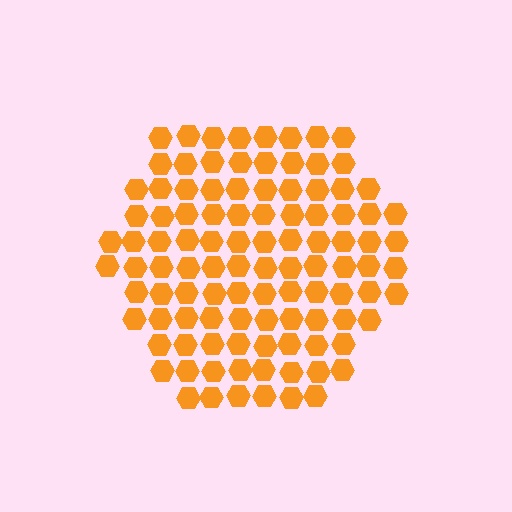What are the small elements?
The small elements are hexagons.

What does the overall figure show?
The overall figure shows a hexagon.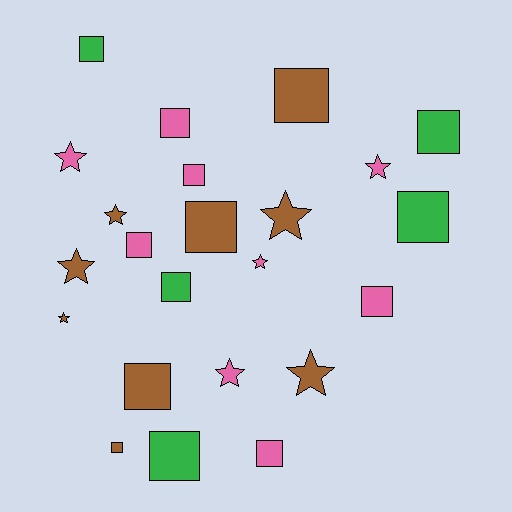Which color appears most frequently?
Brown, with 9 objects.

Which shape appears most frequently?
Square, with 14 objects.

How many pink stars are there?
There are 4 pink stars.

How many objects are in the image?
There are 23 objects.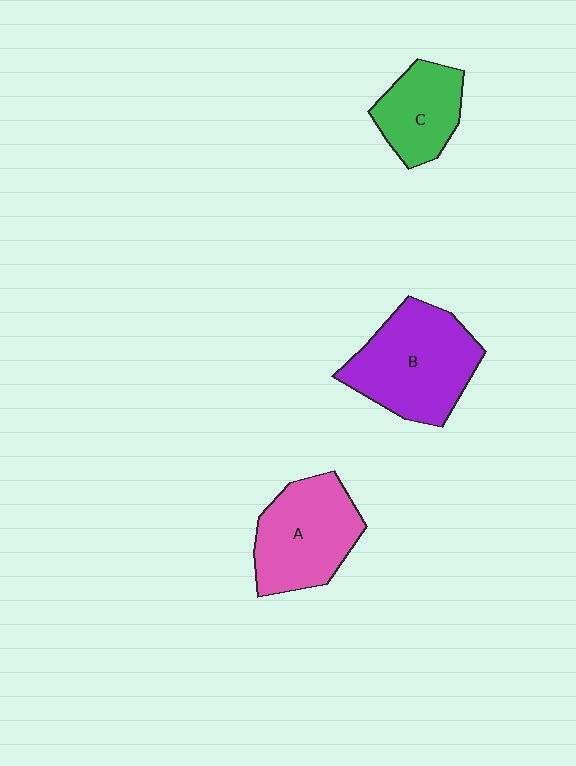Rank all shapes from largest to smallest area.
From largest to smallest: B (purple), A (pink), C (green).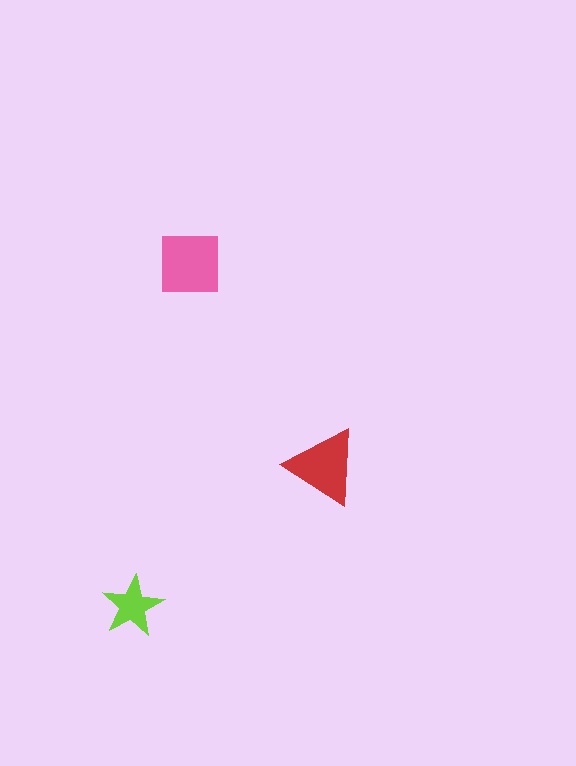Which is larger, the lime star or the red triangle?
The red triangle.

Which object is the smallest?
The lime star.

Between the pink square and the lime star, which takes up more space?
The pink square.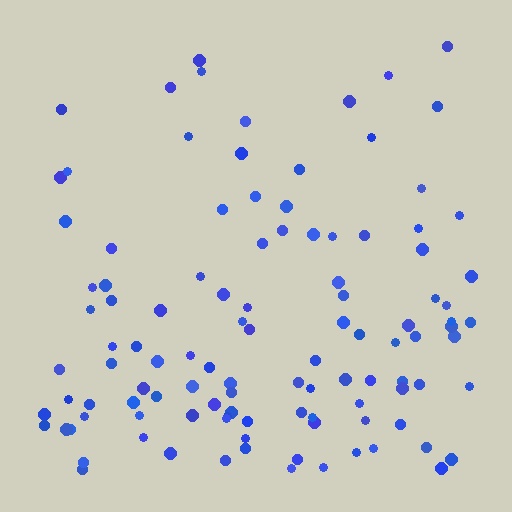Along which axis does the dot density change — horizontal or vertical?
Vertical.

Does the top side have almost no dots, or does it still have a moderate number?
Still a moderate number, just noticeably fewer than the bottom.